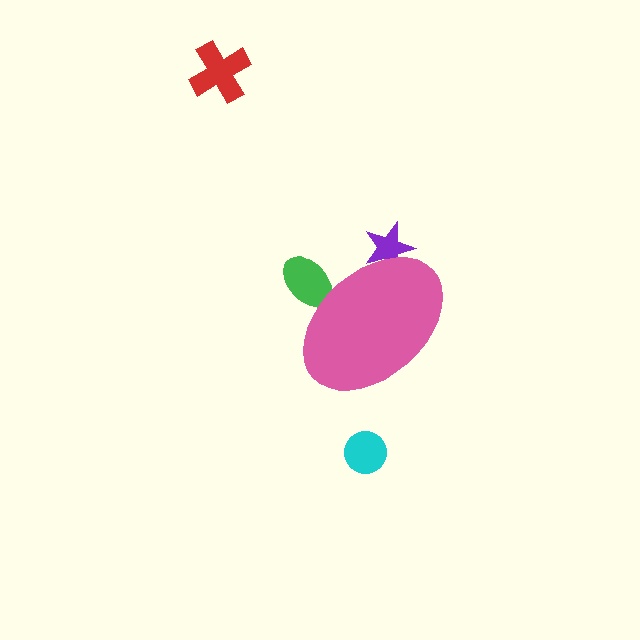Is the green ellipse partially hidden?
Yes, the green ellipse is partially hidden behind the pink ellipse.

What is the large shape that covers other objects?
A pink ellipse.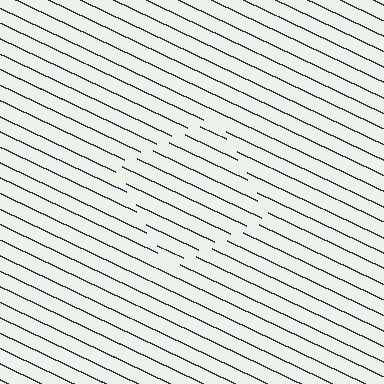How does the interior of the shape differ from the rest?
The interior of the shape contains the same grating, shifted by half a period — the contour is defined by the phase discontinuity where line-ends from the inner and outer gratings abut.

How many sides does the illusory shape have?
4 sides — the line-ends trace a square.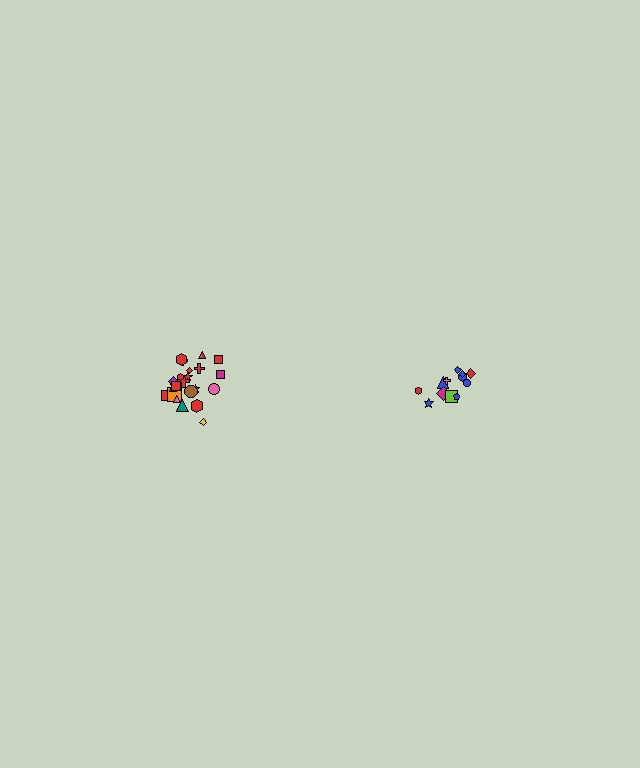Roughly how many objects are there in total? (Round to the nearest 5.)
Roughly 35 objects in total.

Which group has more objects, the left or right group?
The left group.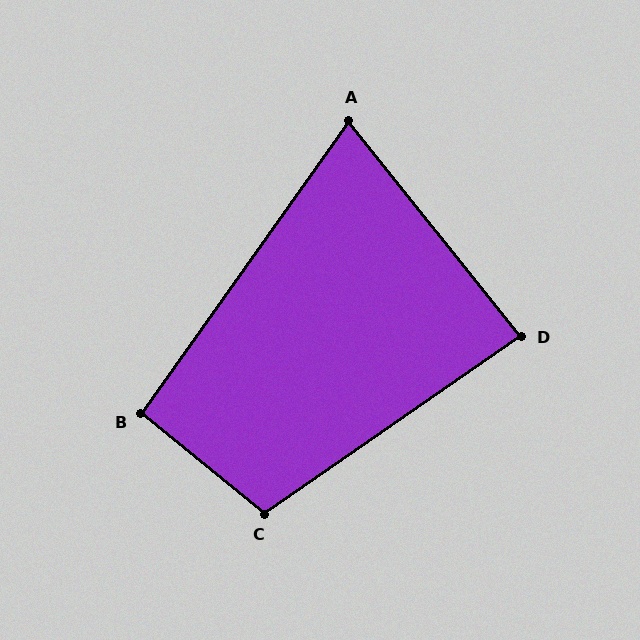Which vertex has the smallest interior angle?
A, at approximately 74 degrees.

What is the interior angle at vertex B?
Approximately 94 degrees (approximately right).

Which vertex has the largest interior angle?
C, at approximately 106 degrees.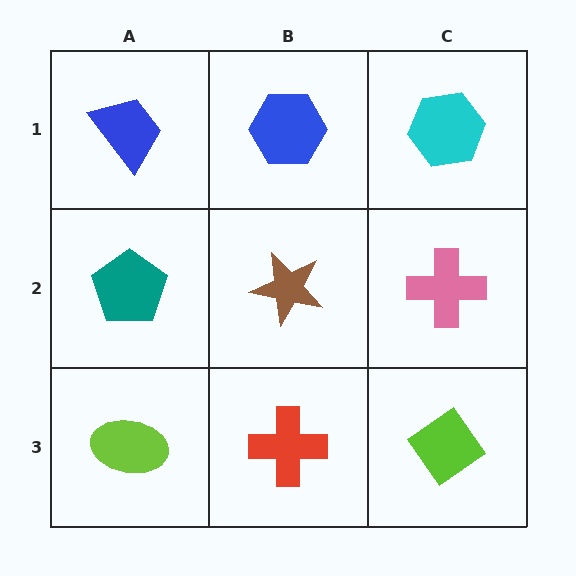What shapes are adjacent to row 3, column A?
A teal pentagon (row 2, column A), a red cross (row 3, column B).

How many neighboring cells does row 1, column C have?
2.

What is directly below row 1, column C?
A pink cross.